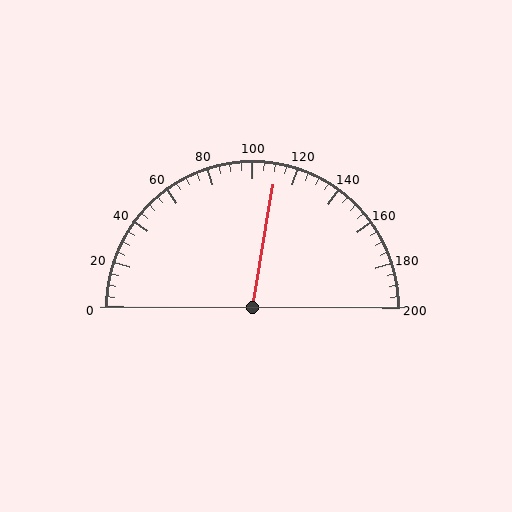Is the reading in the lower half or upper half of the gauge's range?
The reading is in the upper half of the range (0 to 200).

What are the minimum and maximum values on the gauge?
The gauge ranges from 0 to 200.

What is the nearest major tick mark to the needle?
The nearest major tick mark is 120.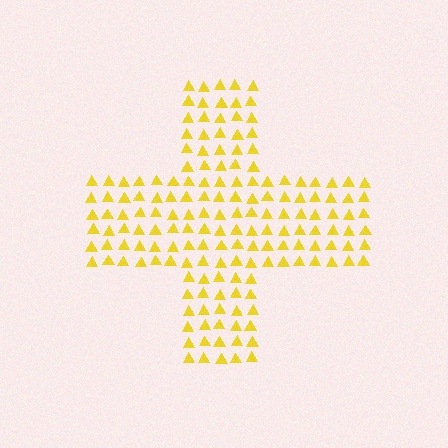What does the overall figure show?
The overall figure shows a cross.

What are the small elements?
The small elements are triangles.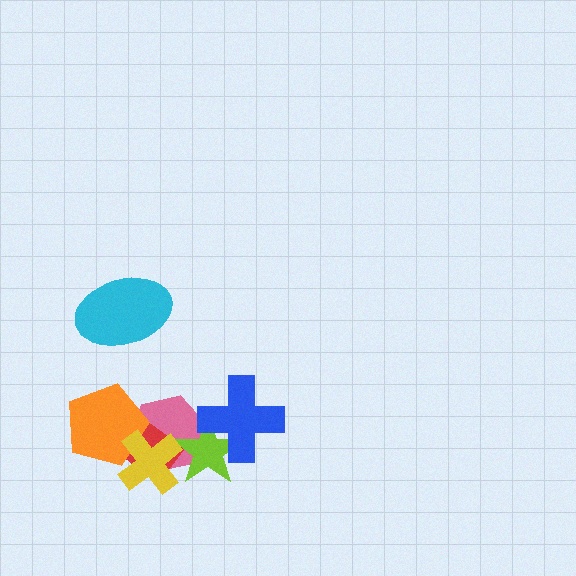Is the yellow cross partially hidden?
No, no other shape covers it.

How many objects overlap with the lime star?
4 objects overlap with the lime star.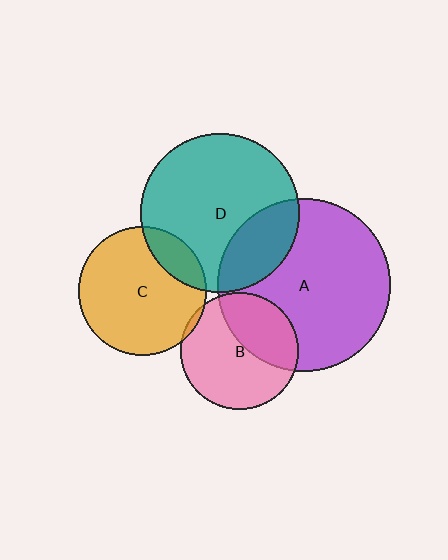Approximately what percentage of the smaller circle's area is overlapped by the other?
Approximately 15%.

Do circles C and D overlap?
Yes.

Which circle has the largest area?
Circle A (purple).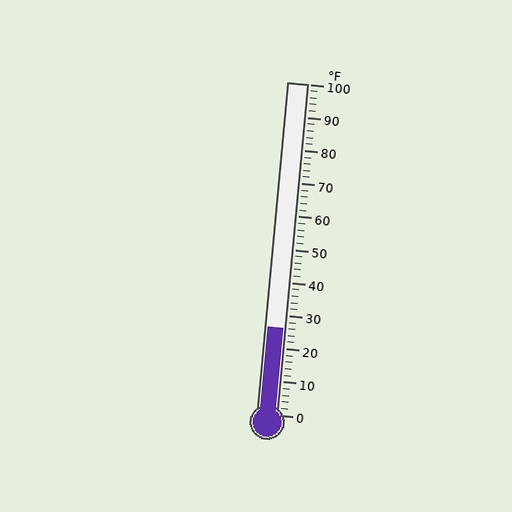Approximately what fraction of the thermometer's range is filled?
The thermometer is filled to approximately 25% of its range.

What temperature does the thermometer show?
The thermometer shows approximately 26°F.